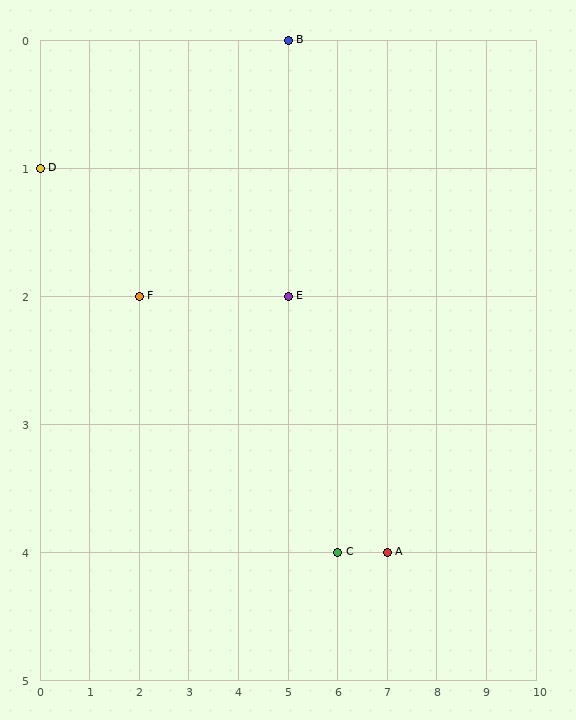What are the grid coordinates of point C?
Point C is at grid coordinates (6, 4).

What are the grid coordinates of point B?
Point B is at grid coordinates (5, 0).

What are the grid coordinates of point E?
Point E is at grid coordinates (5, 2).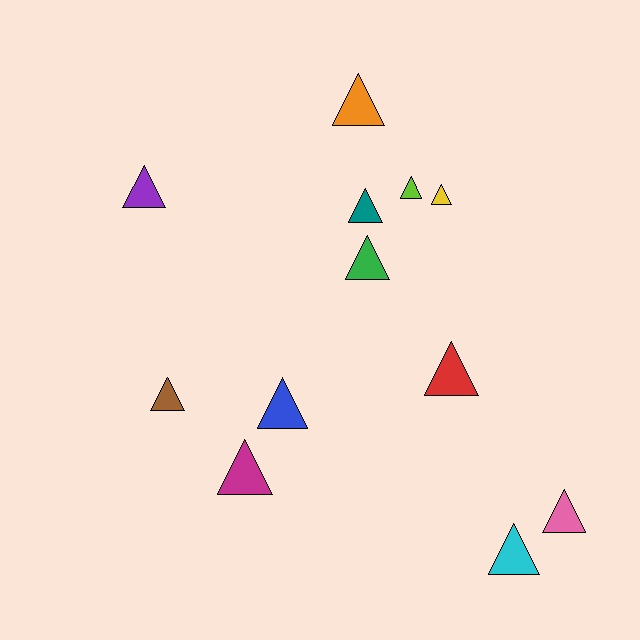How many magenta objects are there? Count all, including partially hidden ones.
There is 1 magenta object.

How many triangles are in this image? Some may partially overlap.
There are 12 triangles.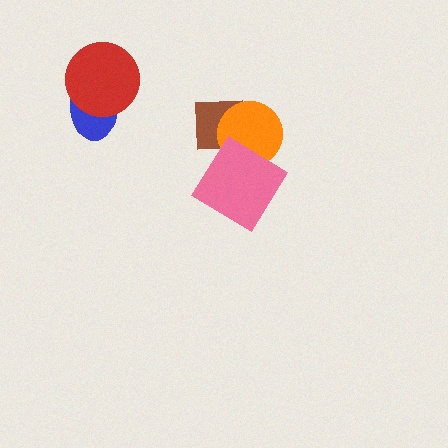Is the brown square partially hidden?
Yes, it is partially covered by another shape.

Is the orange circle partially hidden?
Yes, it is partially covered by another shape.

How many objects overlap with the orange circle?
2 objects overlap with the orange circle.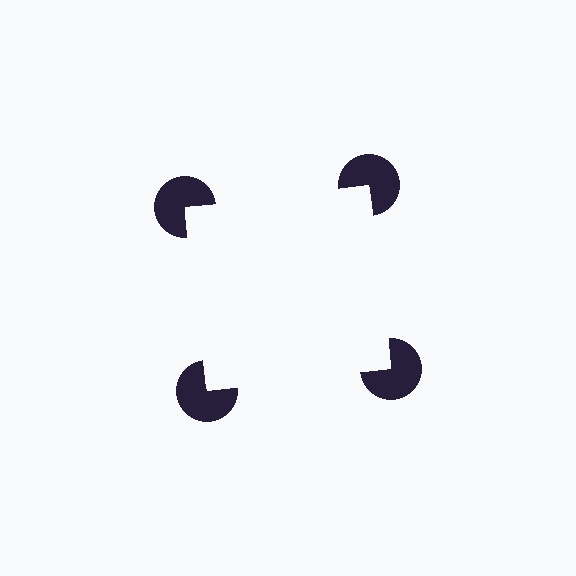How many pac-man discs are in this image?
There are 4 — one at each vertex of the illusory square.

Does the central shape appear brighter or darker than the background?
It typically appears slightly brighter than the background, even though no actual brightness change is drawn.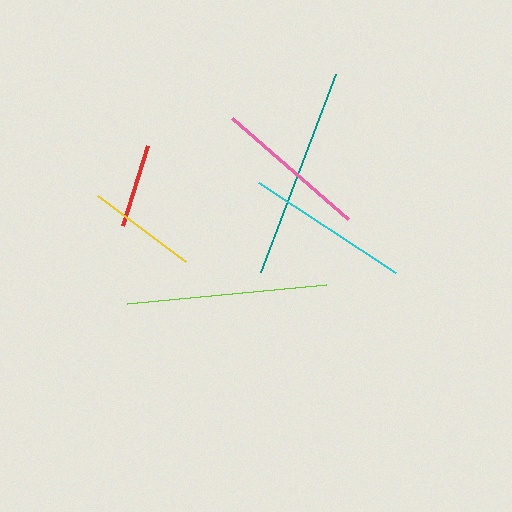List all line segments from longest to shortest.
From longest to shortest: teal, lime, cyan, pink, yellow, red.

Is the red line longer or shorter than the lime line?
The lime line is longer than the red line.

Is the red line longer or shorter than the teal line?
The teal line is longer than the red line.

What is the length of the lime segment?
The lime segment is approximately 201 pixels long.